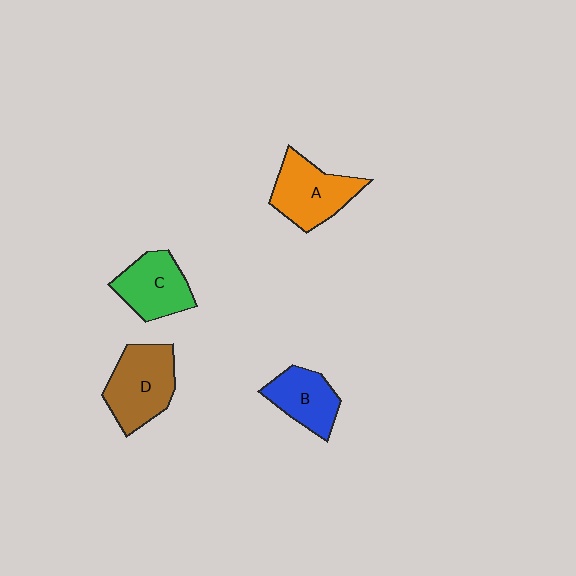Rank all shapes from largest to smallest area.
From largest to smallest: D (brown), A (orange), C (green), B (blue).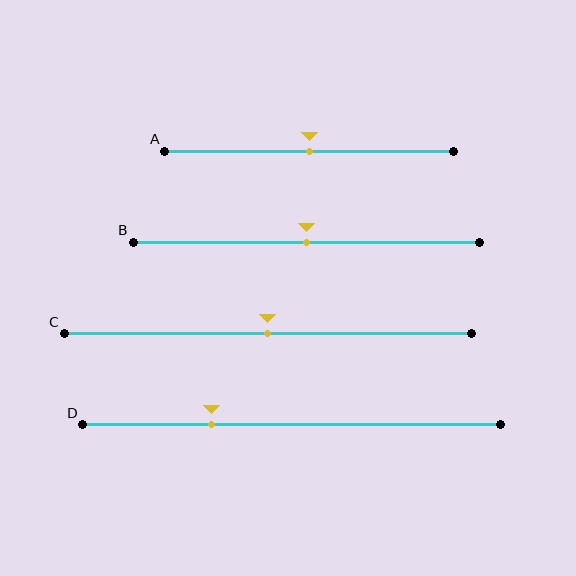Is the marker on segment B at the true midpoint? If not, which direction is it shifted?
Yes, the marker on segment B is at the true midpoint.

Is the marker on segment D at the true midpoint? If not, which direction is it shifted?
No, the marker on segment D is shifted to the left by about 19% of the segment length.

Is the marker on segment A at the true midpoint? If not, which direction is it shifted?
Yes, the marker on segment A is at the true midpoint.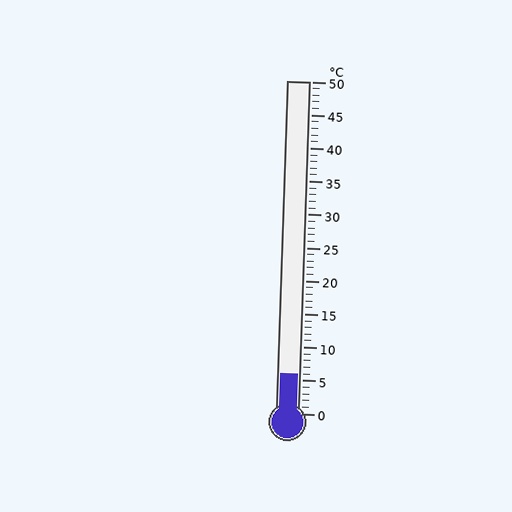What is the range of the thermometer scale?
The thermometer scale ranges from 0°C to 50°C.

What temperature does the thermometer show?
The thermometer shows approximately 6°C.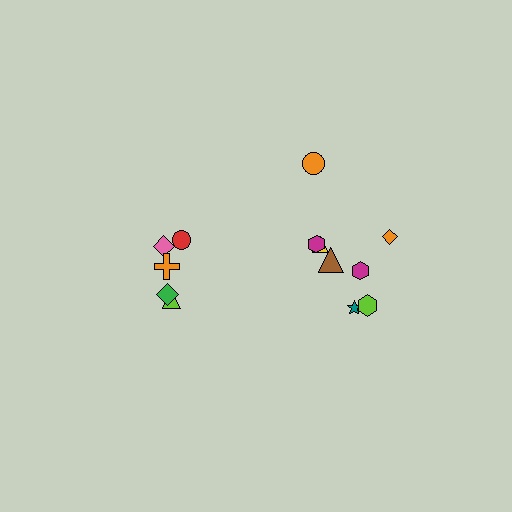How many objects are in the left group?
There are 5 objects.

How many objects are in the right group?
There are 8 objects.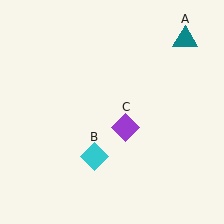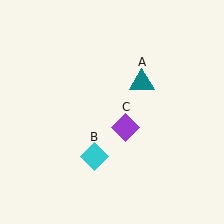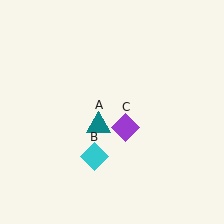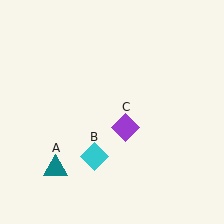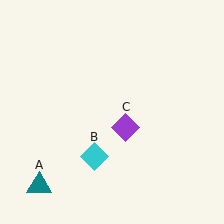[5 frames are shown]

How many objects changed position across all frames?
1 object changed position: teal triangle (object A).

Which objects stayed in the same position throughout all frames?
Cyan diamond (object B) and purple diamond (object C) remained stationary.